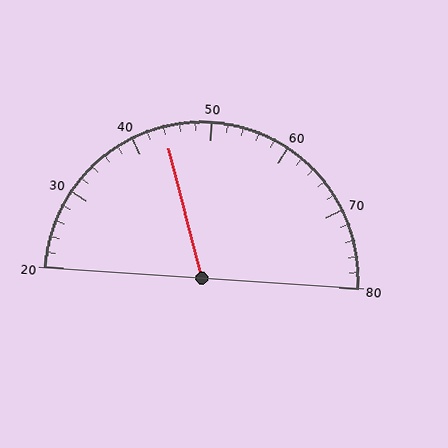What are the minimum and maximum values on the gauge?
The gauge ranges from 20 to 80.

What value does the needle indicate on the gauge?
The needle indicates approximately 44.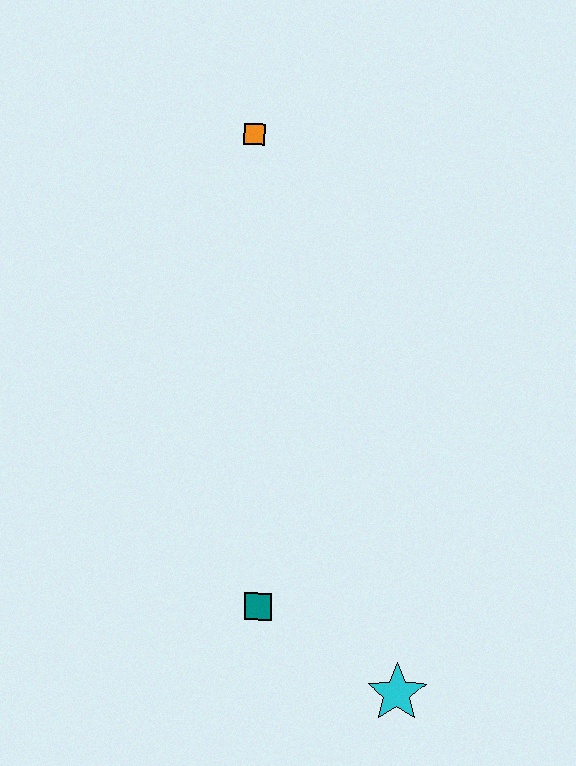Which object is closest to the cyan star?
The teal square is closest to the cyan star.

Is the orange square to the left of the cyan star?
Yes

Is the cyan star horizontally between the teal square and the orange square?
No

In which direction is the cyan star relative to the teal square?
The cyan star is to the right of the teal square.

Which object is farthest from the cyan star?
The orange square is farthest from the cyan star.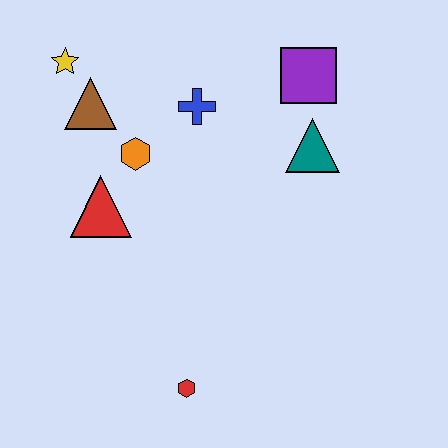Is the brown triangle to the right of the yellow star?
Yes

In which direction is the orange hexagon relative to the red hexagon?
The orange hexagon is above the red hexagon.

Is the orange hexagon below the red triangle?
No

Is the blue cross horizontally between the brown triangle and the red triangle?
No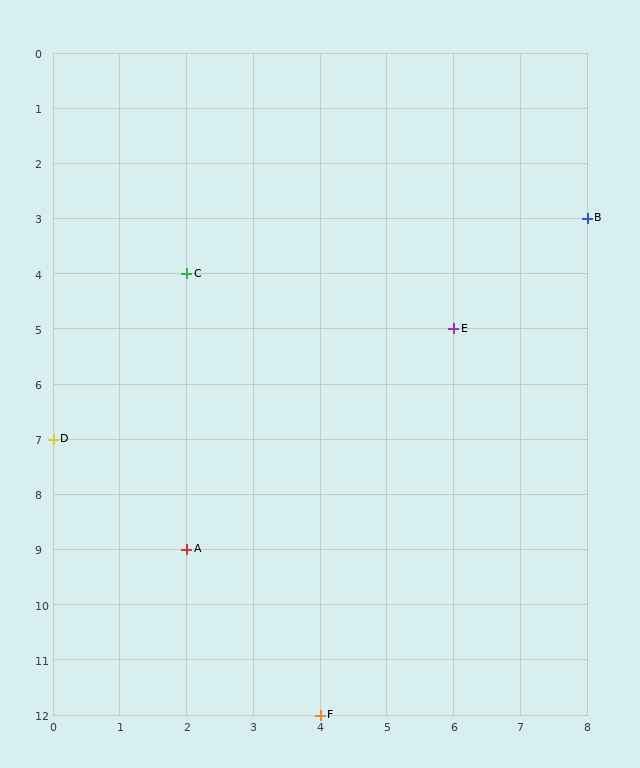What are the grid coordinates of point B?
Point B is at grid coordinates (8, 3).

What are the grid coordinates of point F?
Point F is at grid coordinates (4, 12).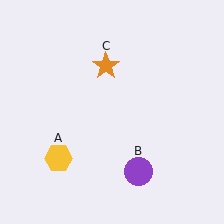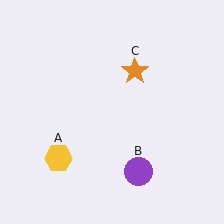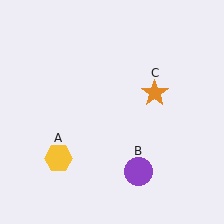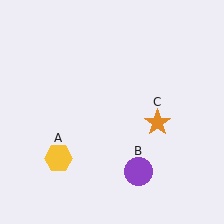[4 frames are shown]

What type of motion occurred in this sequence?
The orange star (object C) rotated clockwise around the center of the scene.